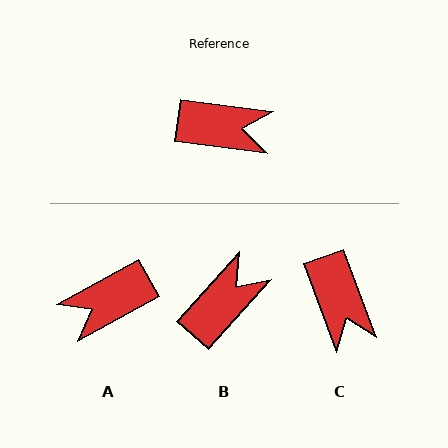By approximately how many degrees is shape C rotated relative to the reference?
Approximately 63 degrees clockwise.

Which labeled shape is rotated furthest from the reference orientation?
A, about 144 degrees away.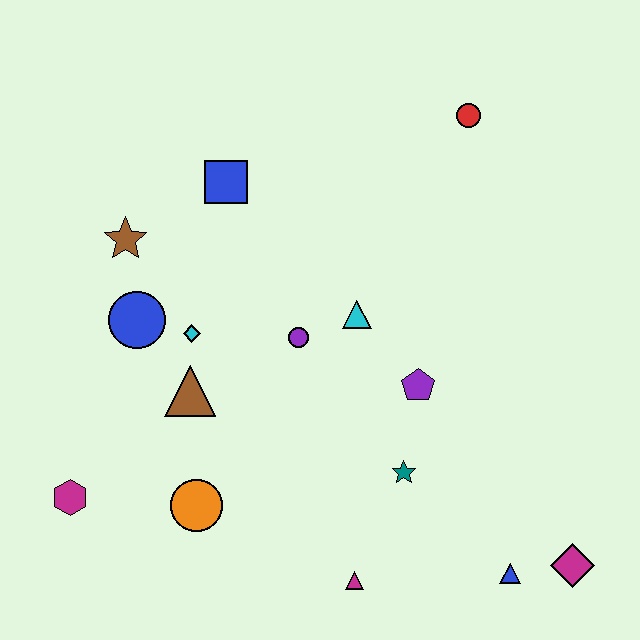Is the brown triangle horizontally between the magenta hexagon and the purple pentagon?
Yes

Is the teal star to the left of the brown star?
No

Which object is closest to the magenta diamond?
The blue triangle is closest to the magenta diamond.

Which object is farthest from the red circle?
The magenta hexagon is farthest from the red circle.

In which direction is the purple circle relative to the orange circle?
The purple circle is above the orange circle.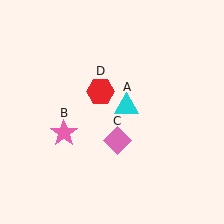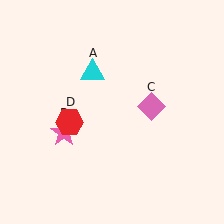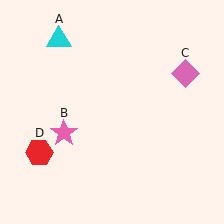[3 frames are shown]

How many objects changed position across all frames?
3 objects changed position: cyan triangle (object A), pink diamond (object C), red hexagon (object D).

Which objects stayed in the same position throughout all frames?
Pink star (object B) remained stationary.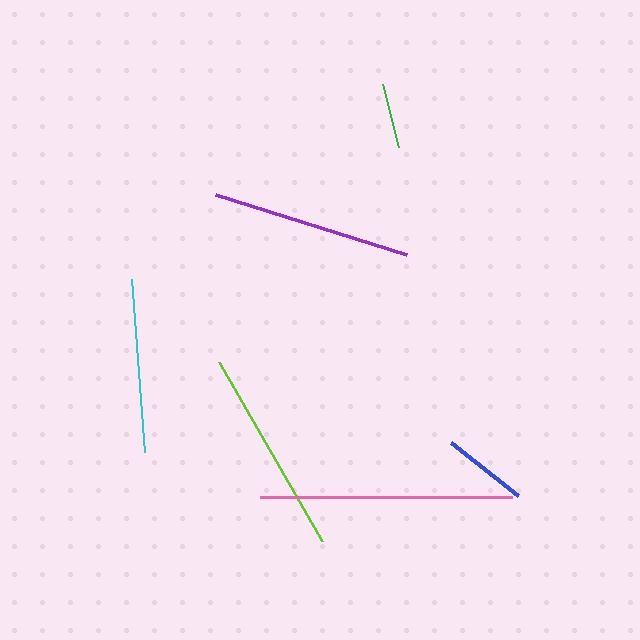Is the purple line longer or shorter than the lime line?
The lime line is longer than the purple line.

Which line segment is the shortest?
The green line is the shortest at approximately 65 pixels.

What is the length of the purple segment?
The purple segment is approximately 201 pixels long.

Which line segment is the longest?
The pink line is the longest at approximately 252 pixels.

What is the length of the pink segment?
The pink segment is approximately 252 pixels long.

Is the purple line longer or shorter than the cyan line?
The purple line is longer than the cyan line.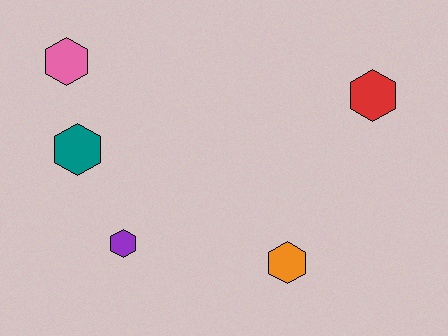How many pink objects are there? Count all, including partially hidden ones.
There is 1 pink object.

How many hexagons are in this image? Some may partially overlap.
There are 5 hexagons.